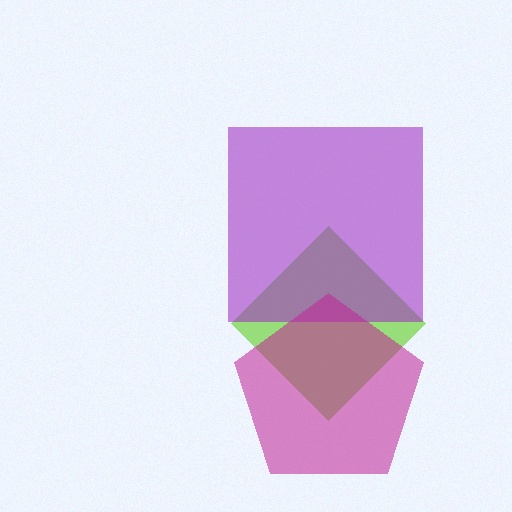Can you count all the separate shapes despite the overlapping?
Yes, there are 3 separate shapes.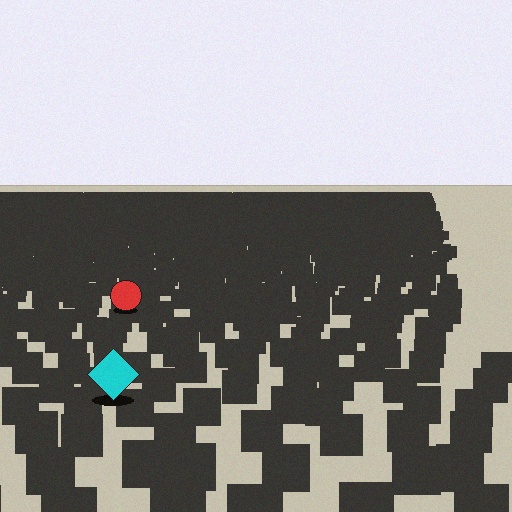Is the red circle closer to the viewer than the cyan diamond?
No. The cyan diamond is closer — you can tell from the texture gradient: the ground texture is coarser near it.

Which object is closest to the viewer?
The cyan diamond is closest. The texture marks near it are larger and more spread out.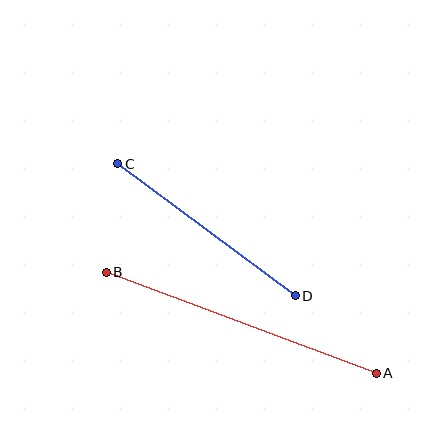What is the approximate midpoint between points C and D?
The midpoint is at approximately (207, 230) pixels.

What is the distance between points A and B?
The distance is approximately 289 pixels.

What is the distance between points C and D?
The distance is approximately 221 pixels.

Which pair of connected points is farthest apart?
Points A and B are farthest apart.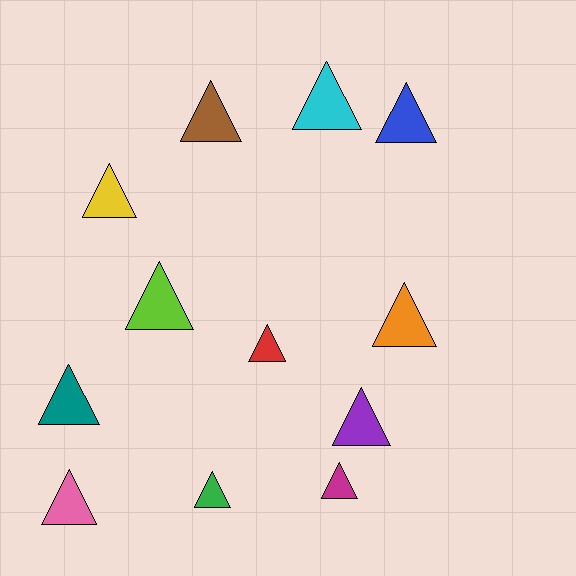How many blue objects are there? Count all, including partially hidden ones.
There is 1 blue object.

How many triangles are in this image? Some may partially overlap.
There are 12 triangles.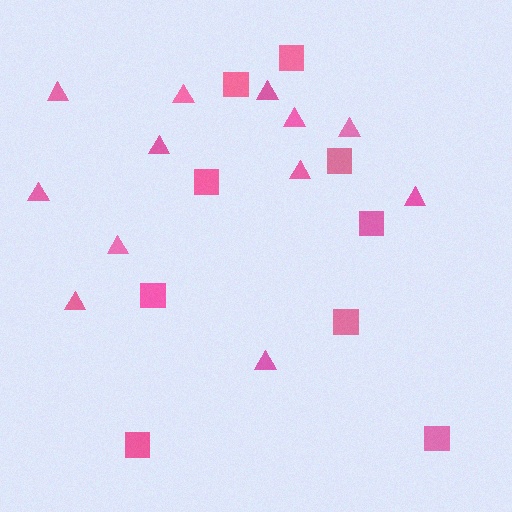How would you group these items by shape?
There are 2 groups: one group of triangles (12) and one group of squares (9).